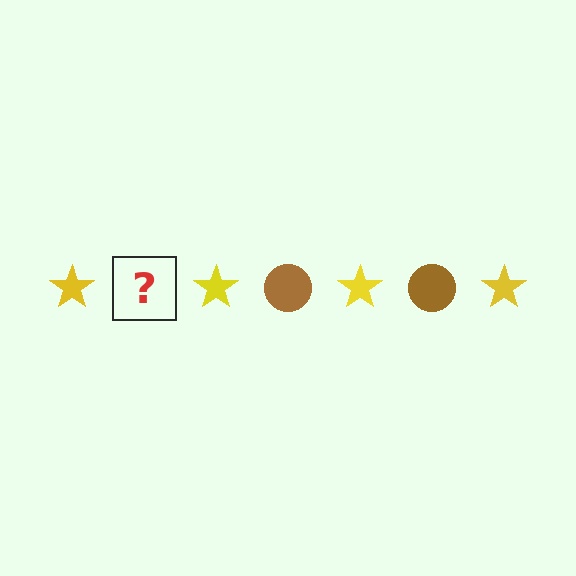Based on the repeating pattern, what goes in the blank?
The blank should be a brown circle.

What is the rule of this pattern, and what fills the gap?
The rule is that the pattern alternates between yellow star and brown circle. The gap should be filled with a brown circle.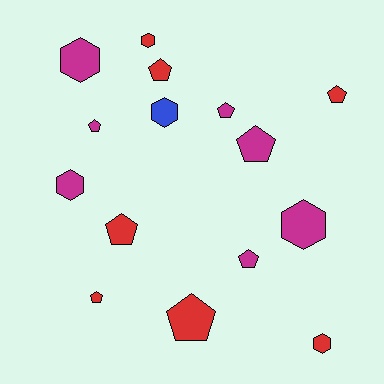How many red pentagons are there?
There are 5 red pentagons.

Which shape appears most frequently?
Pentagon, with 9 objects.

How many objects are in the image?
There are 15 objects.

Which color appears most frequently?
Red, with 7 objects.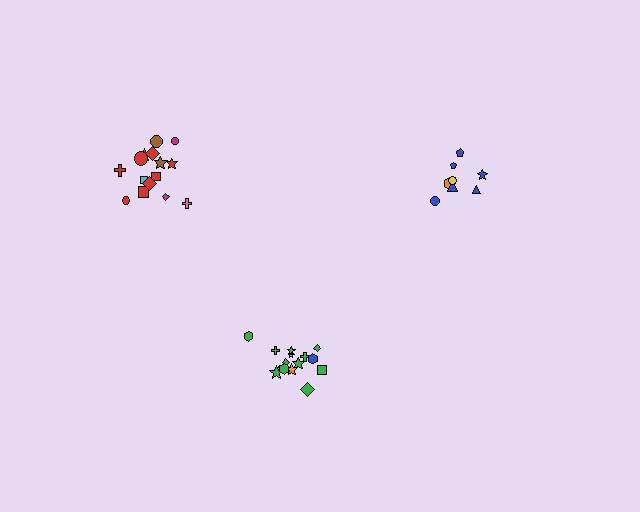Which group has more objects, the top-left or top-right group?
The top-left group.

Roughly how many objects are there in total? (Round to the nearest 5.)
Roughly 40 objects in total.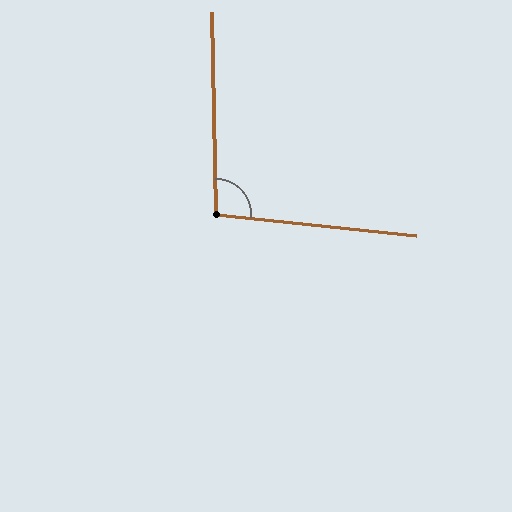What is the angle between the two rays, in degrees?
Approximately 97 degrees.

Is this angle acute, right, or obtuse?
It is obtuse.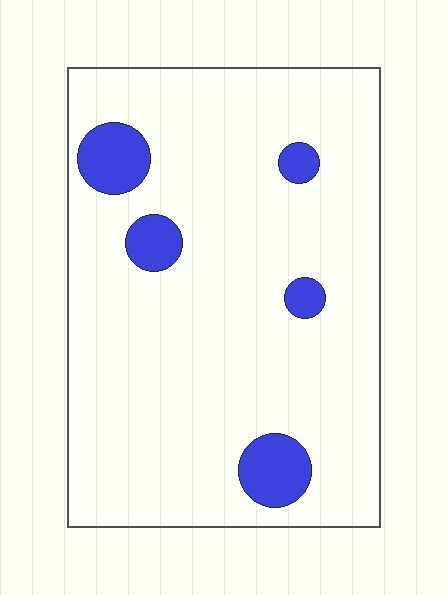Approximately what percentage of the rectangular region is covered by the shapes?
Approximately 10%.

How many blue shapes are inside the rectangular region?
5.